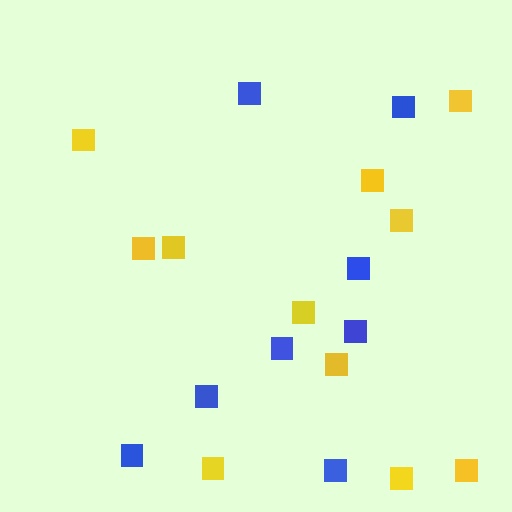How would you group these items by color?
There are 2 groups: one group of blue squares (8) and one group of yellow squares (11).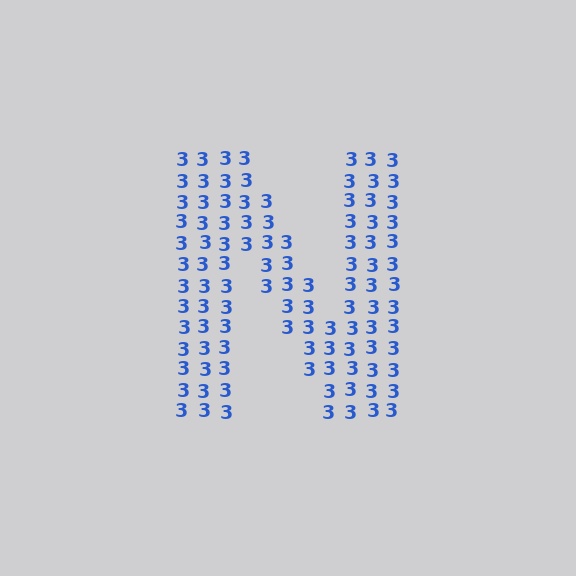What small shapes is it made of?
It is made of small digit 3's.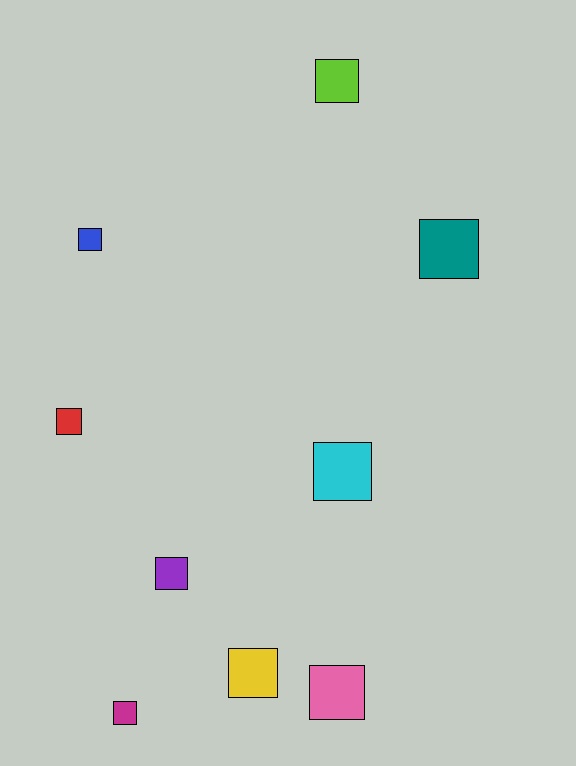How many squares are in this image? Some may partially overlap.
There are 9 squares.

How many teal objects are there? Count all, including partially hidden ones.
There is 1 teal object.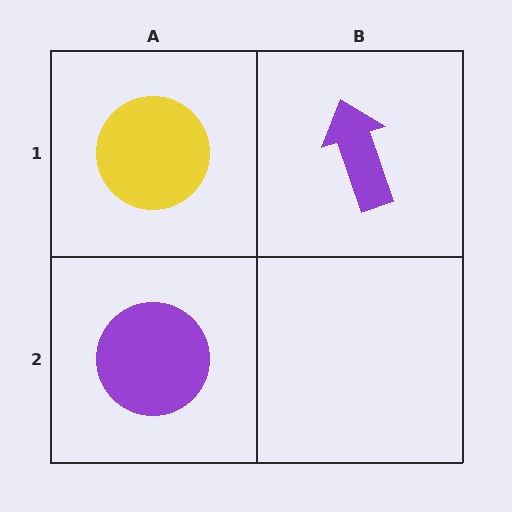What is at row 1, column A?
A yellow circle.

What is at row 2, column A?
A purple circle.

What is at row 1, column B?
A purple arrow.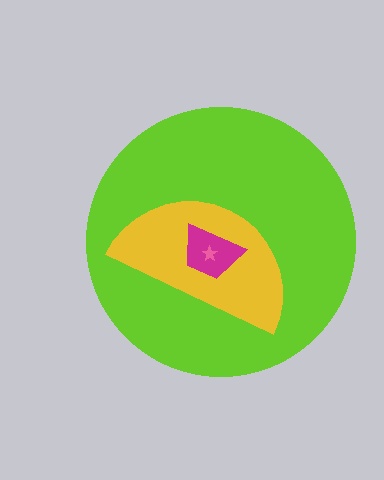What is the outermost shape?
The lime circle.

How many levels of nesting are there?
4.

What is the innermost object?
The pink star.